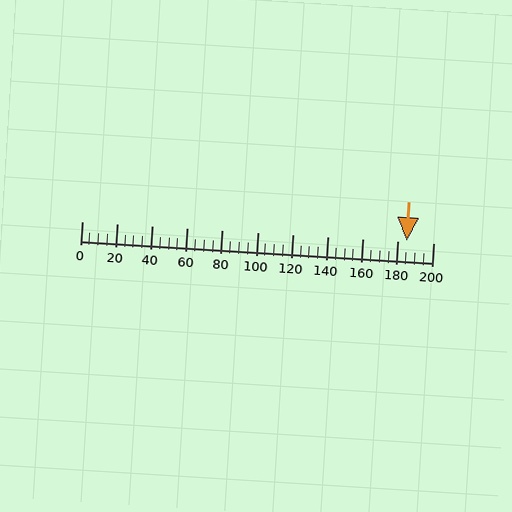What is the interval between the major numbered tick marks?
The major tick marks are spaced 20 units apart.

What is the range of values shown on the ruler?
The ruler shows values from 0 to 200.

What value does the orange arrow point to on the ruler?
The orange arrow points to approximately 185.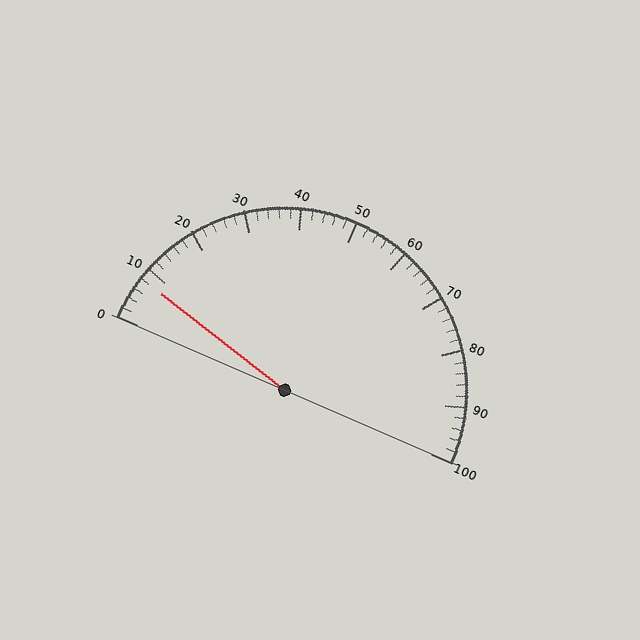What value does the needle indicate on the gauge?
The needle indicates approximately 8.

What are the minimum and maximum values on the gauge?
The gauge ranges from 0 to 100.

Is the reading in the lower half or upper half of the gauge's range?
The reading is in the lower half of the range (0 to 100).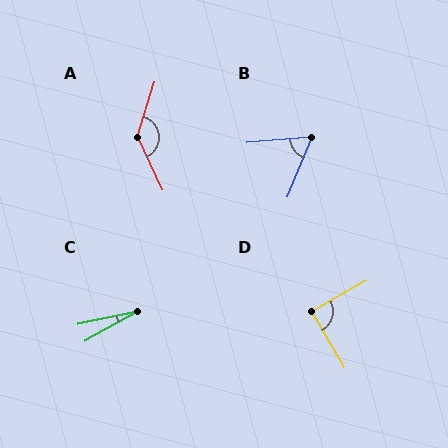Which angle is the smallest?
C, at approximately 18 degrees.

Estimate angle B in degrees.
Approximately 62 degrees.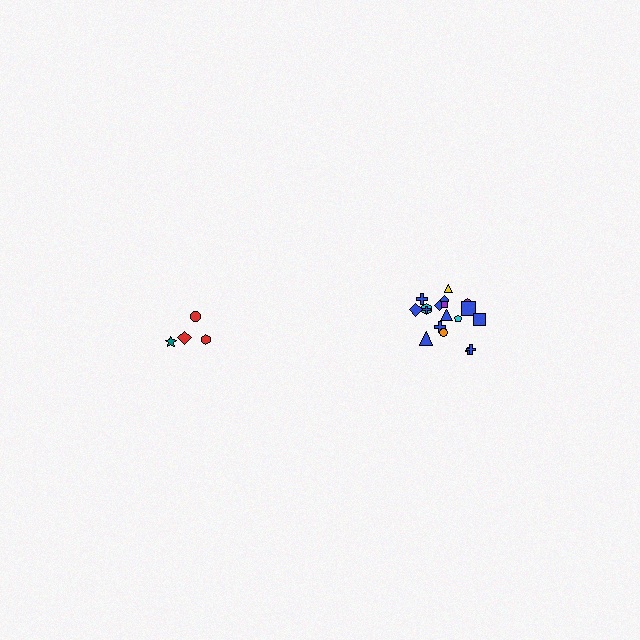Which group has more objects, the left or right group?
The right group.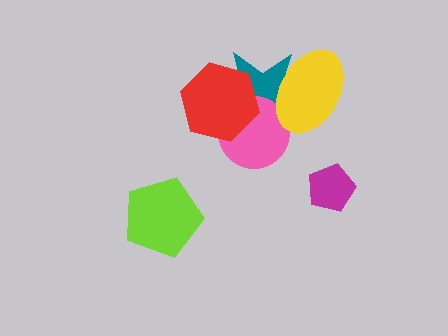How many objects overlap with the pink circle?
3 objects overlap with the pink circle.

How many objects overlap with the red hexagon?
2 objects overlap with the red hexagon.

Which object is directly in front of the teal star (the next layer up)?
The pink circle is directly in front of the teal star.